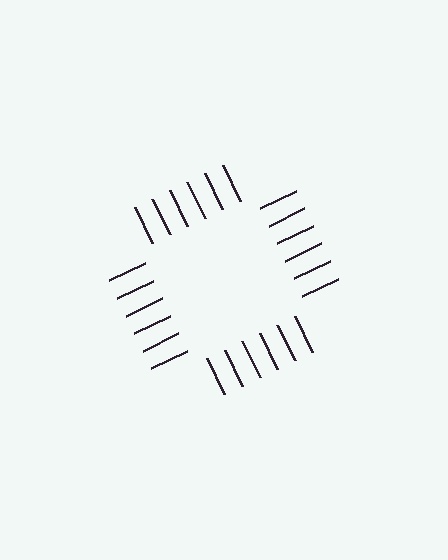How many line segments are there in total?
24 — 6 along each of the 4 edges.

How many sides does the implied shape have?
4 sides — the line-ends trace a square.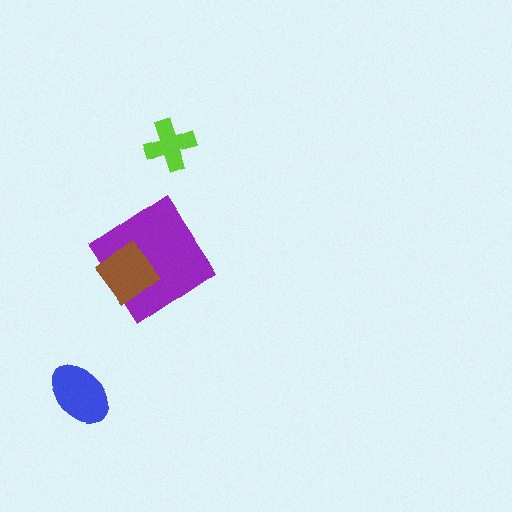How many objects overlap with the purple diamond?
1 object overlaps with the purple diamond.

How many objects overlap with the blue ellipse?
0 objects overlap with the blue ellipse.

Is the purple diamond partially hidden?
Yes, it is partially covered by another shape.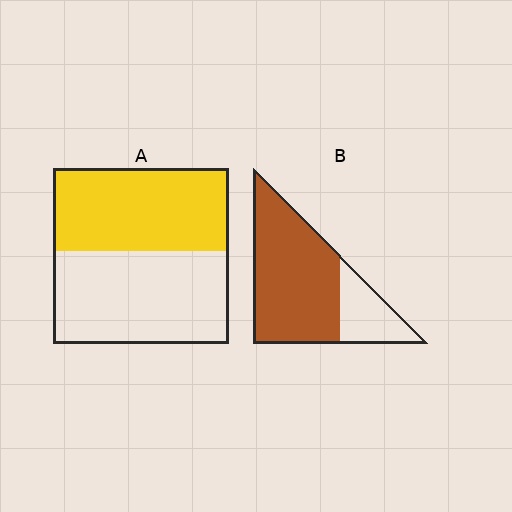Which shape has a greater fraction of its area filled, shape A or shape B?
Shape B.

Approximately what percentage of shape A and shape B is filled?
A is approximately 45% and B is approximately 75%.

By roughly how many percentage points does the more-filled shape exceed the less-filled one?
By roughly 30 percentage points (B over A).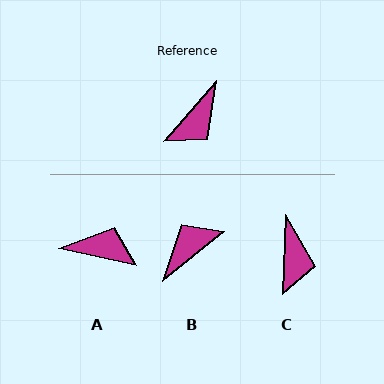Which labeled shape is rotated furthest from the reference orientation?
B, about 169 degrees away.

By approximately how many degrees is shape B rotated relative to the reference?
Approximately 169 degrees counter-clockwise.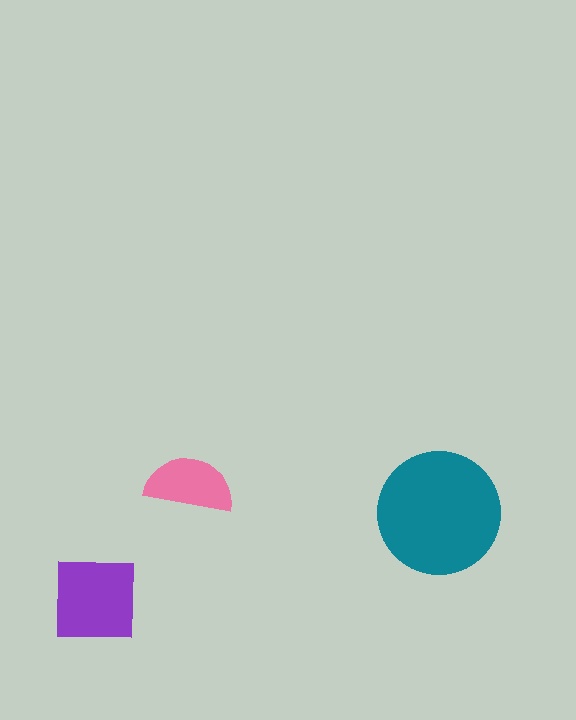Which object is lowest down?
The purple square is bottommost.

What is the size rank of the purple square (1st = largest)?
2nd.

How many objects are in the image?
There are 3 objects in the image.